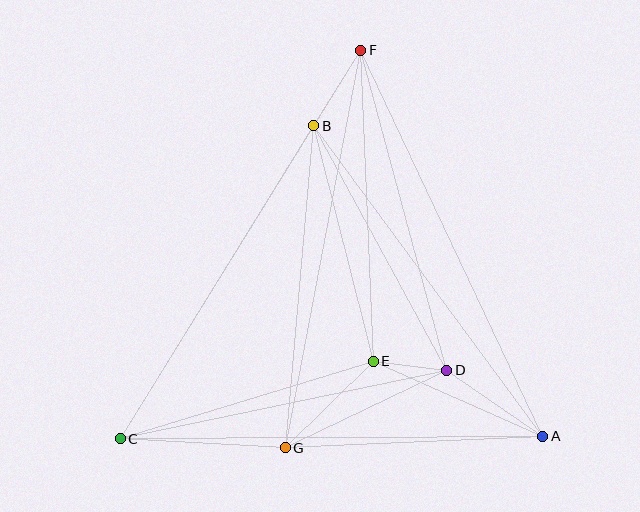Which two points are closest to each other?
Points D and E are closest to each other.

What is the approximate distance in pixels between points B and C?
The distance between B and C is approximately 368 pixels.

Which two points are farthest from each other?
Points C and F are farthest from each other.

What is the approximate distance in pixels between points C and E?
The distance between C and E is approximately 264 pixels.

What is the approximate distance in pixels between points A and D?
The distance between A and D is approximately 116 pixels.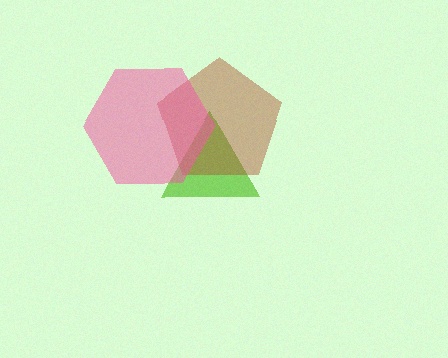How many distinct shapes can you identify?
There are 3 distinct shapes: a lime triangle, a brown pentagon, a pink hexagon.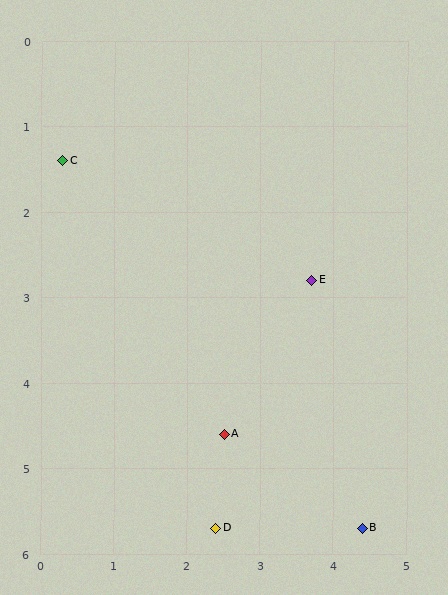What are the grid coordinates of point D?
Point D is at approximately (2.4, 5.7).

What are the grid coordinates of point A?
Point A is at approximately (2.5, 4.6).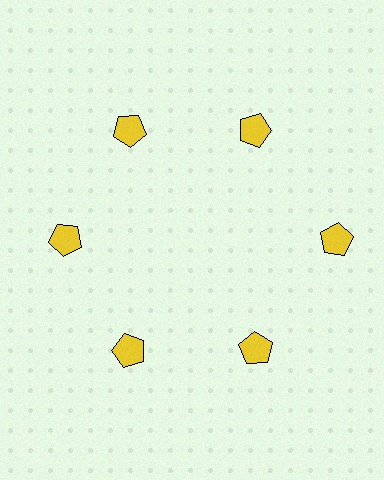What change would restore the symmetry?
The symmetry would be restored by moving it inward, back onto the ring so that all 6 pentagons sit at equal angles and equal distance from the center.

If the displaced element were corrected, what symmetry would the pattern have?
It would have 6-fold rotational symmetry — the pattern would map onto itself every 60 degrees.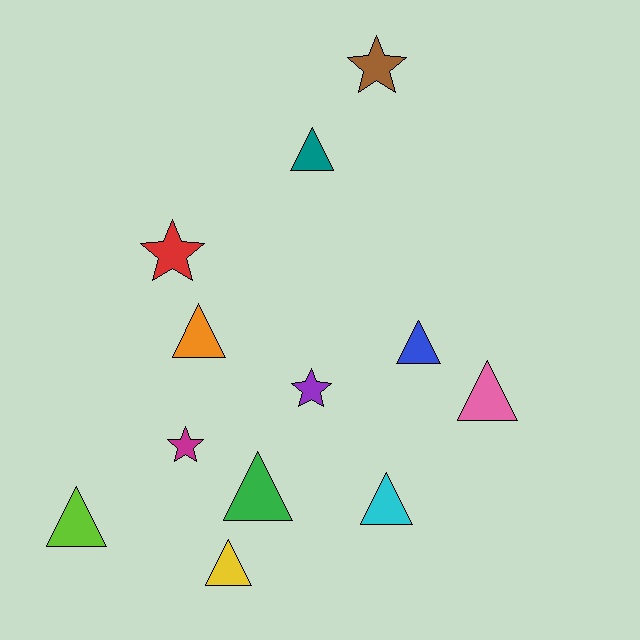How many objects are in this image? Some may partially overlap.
There are 12 objects.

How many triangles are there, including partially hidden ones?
There are 8 triangles.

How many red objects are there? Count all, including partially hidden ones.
There is 1 red object.